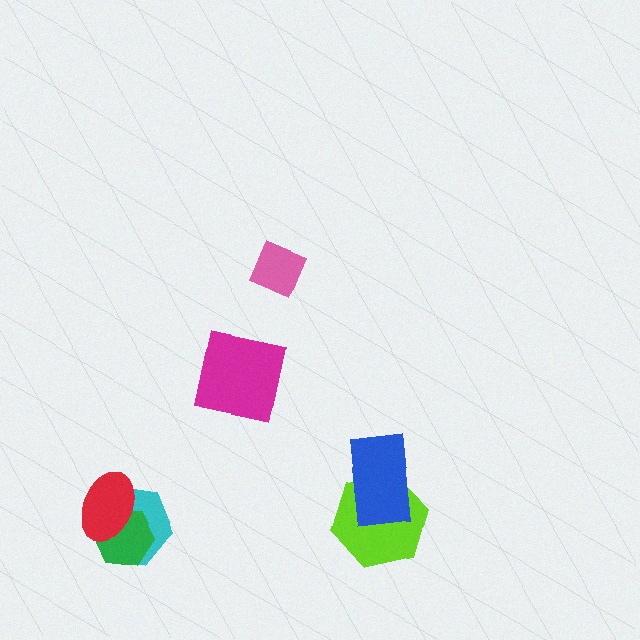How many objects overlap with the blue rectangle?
1 object overlaps with the blue rectangle.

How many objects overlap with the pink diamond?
0 objects overlap with the pink diamond.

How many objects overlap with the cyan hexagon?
2 objects overlap with the cyan hexagon.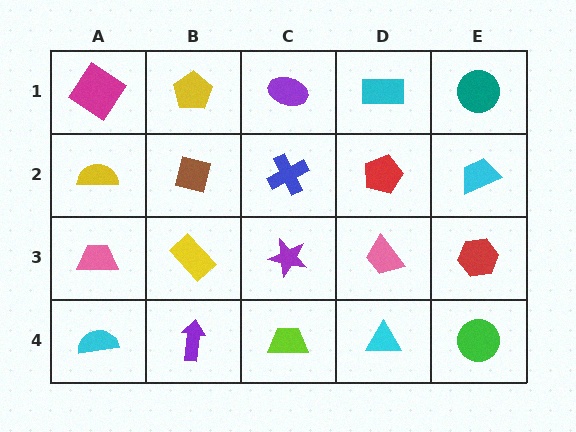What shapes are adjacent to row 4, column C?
A purple star (row 3, column C), a purple arrow (row 4, column B), a cyan triangle (row 4, column D).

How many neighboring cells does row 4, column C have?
3.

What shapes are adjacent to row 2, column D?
A cyan rectangle (row 1, column D), a pink trapezoid (row 3, column D), a blue cross (row 2, column C), a cyan trapezoid (row 2, column E).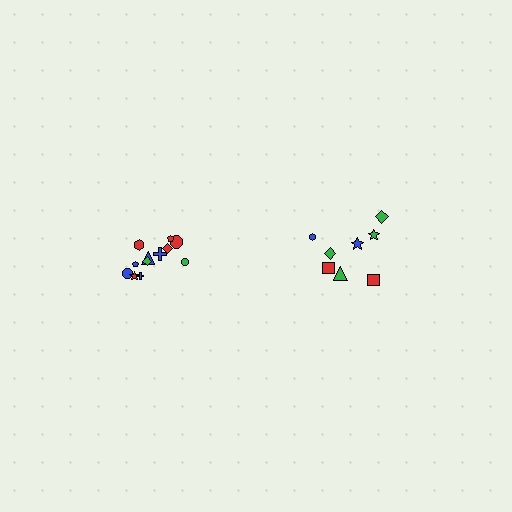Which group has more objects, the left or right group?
The left group.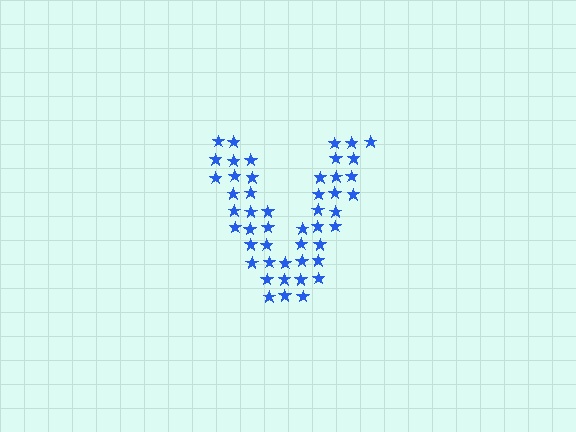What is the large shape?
The large shape is the letter V.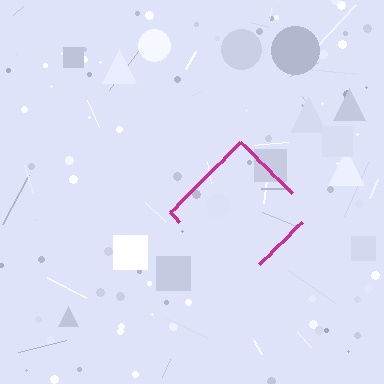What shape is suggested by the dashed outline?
The dashed outline suggests a diamond.